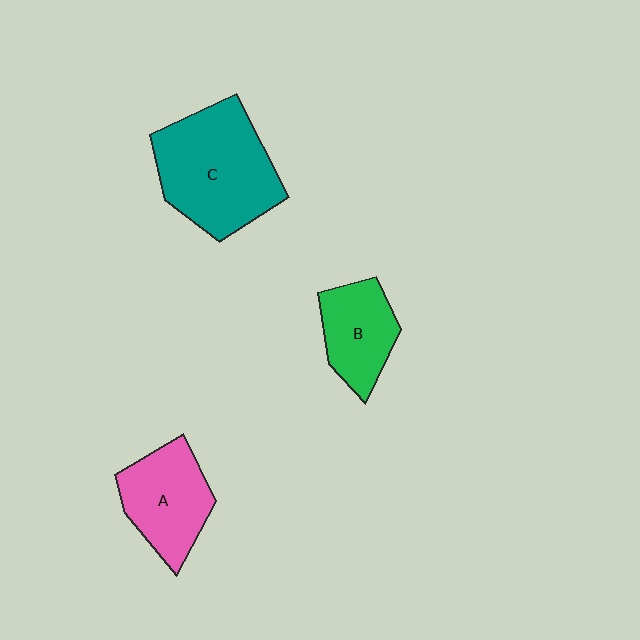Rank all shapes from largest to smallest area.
From largest to smallest: C (teal), A (pink), B (green).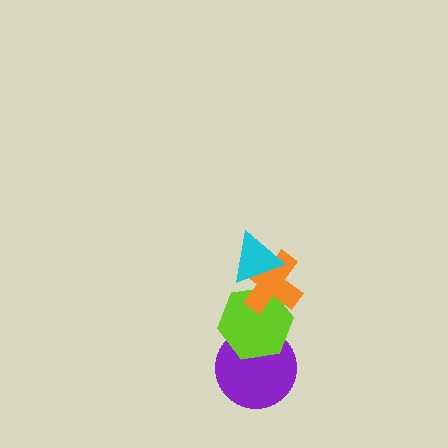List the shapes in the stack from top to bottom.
From top to bottom: the cyan triangle, the orange cross, the lime hexagon, the purple circle.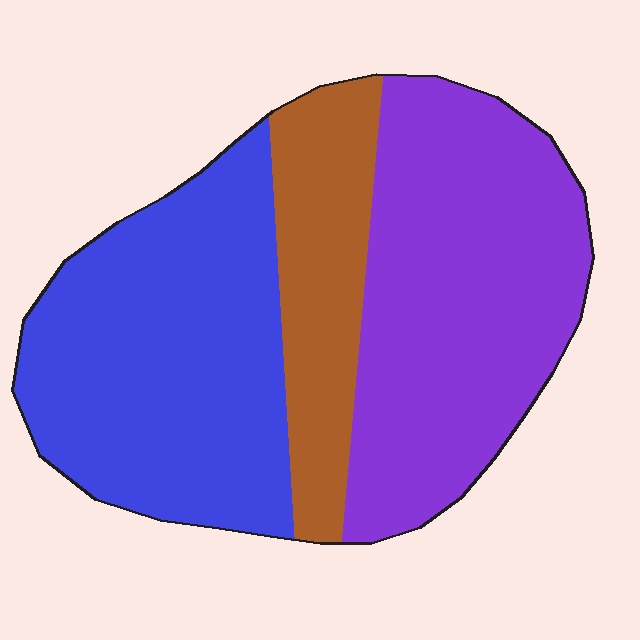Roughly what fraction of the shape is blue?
Blue covers around 40% of the shape.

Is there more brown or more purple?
Purple.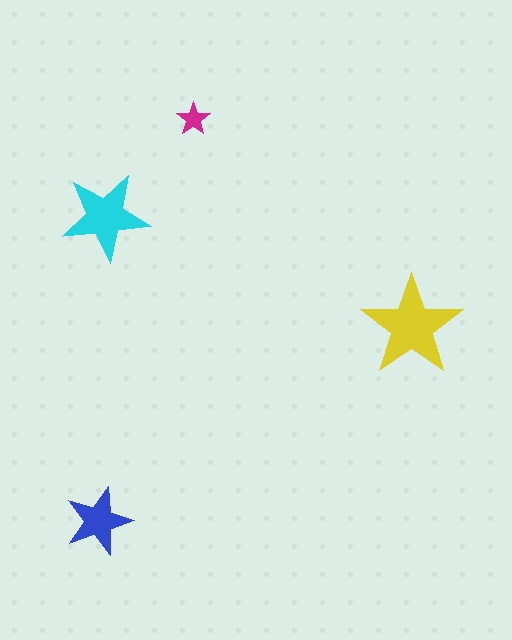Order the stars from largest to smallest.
the yellow one, the cyan one, the blue one, the magenta one.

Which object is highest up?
The magenta star is topmost.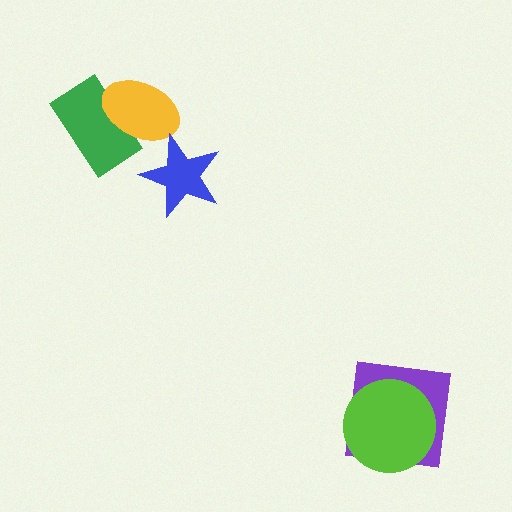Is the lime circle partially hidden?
No, no other shape covers it.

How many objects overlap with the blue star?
0 objects overlap with the blue star.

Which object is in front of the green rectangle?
The yellow ellipse is in front of the green rectangle.